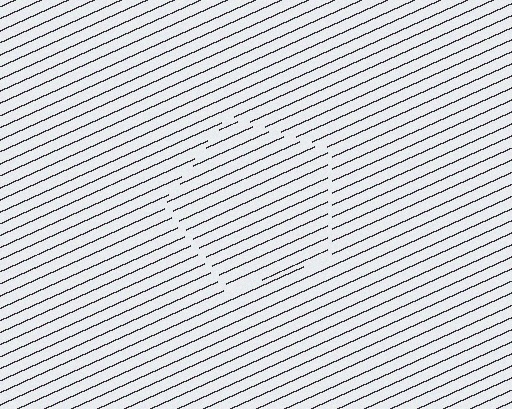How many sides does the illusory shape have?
5 sides — the line-ends trace a pentagon.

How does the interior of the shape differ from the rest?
The interior of the shape contains the same grating, shifted by half a period — the contour is defined by the phase discontinuity where line-ends from the inner and outer gratings abut.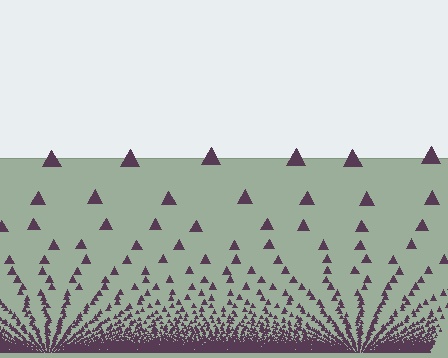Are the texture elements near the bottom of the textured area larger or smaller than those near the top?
Smaller. The gradient is inverted — elements near the bottom are smaller and denser.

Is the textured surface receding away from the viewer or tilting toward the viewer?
The surface appears to tilt toward the viewer. Texture elements get larger and sparser toward the top.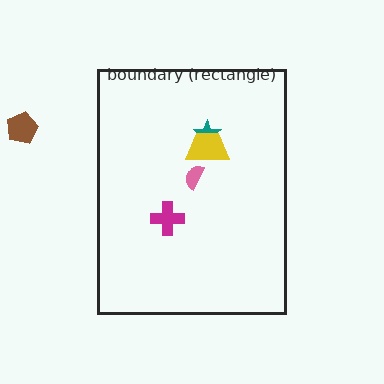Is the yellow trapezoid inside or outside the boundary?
Inside.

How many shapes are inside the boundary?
4 inside, 1 outside.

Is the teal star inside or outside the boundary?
Inside.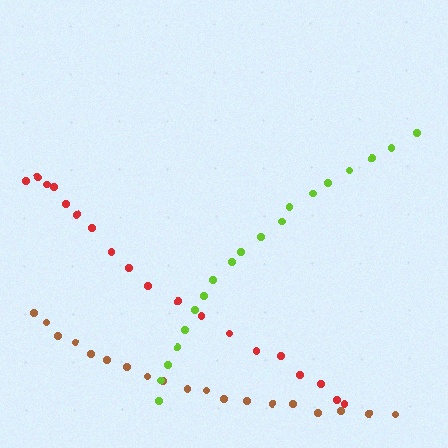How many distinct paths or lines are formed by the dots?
There are 3 distinct paths.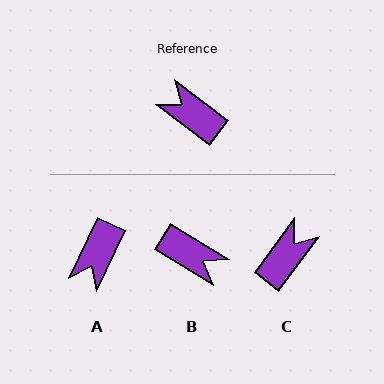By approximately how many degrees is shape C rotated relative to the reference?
Approximately 89 degrees clockwise.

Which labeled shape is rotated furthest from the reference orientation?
B, about 174 degrees away.